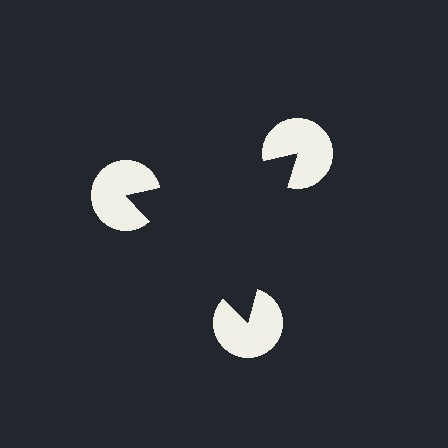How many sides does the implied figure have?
3 sides.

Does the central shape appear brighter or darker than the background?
It typically appears slightly darker than the background, even though no actual brightness change is drawn.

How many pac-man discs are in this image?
There are 3 — one at each vertex of the illusory triangle.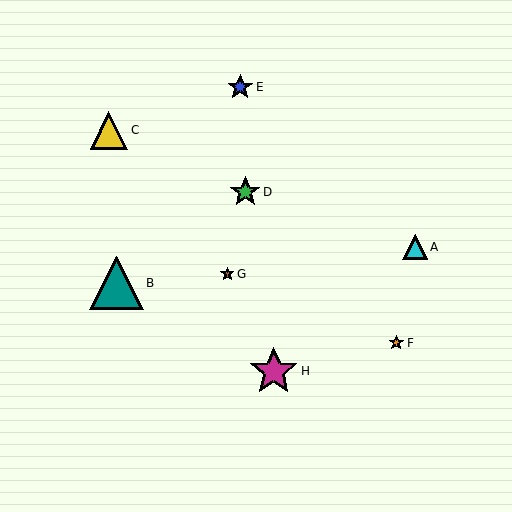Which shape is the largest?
The teal triangle (labeled B) is the largest.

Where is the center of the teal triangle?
The center of the teal triangle is at (117, 283).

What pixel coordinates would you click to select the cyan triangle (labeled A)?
Click at (415, 247) to select the cyan triangle A.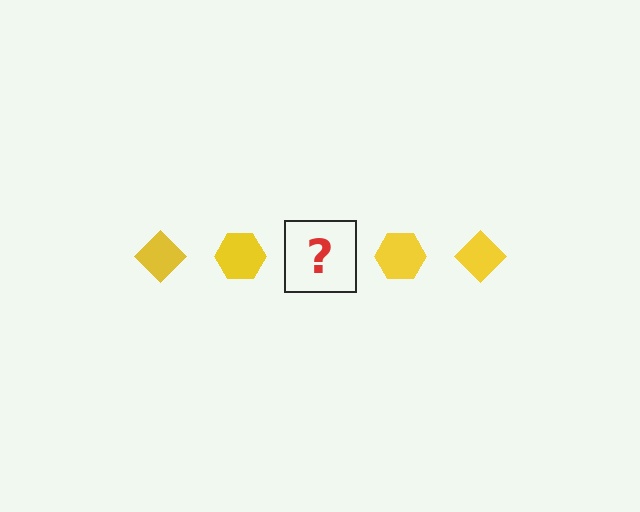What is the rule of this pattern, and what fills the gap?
The rule is that the pattern cycles through diamond, hexagon shapes in yellow. The gap should be filled with a yellow diamond.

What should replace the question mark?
The question mark should be replaced with a yellow diamond.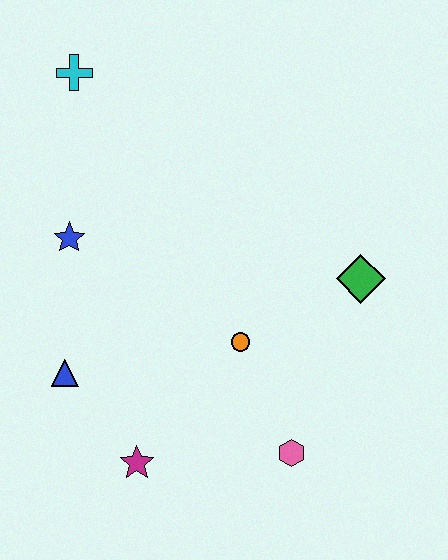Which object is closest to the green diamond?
The orange circle is closest to the green diamond.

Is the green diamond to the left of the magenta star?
No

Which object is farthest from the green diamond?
The cyan cross is farthest from the green diamond.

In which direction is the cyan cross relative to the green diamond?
The cyan cross is to the left of the green diamond.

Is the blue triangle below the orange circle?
Yes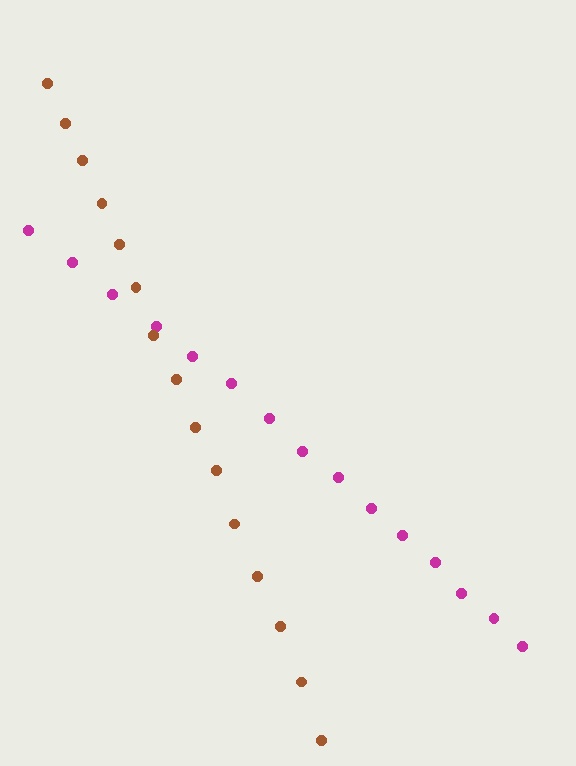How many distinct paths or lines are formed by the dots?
There are 2 distinct paths.